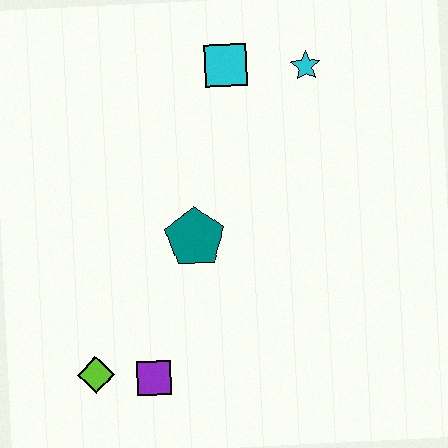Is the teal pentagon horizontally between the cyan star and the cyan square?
No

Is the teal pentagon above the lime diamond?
Yes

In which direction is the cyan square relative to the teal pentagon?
The cyan square is above the teal pentagon.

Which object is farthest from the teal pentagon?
The cyan star is farthest from the teal pentagon.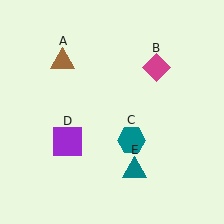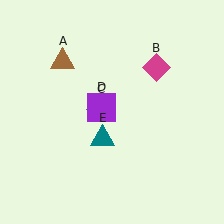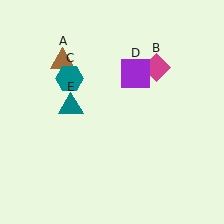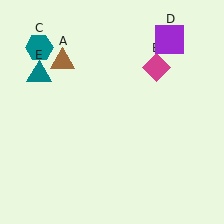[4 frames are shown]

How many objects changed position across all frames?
3 objects changed position: teal hexagon (object C), purple square (object D), teal triangle (object E).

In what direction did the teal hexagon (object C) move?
The teal hexagon (object C) moved up and to the left.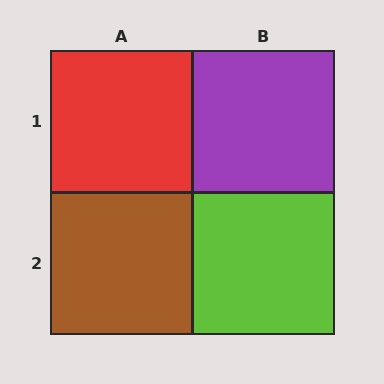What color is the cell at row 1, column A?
Red.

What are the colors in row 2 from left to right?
Brown, lime.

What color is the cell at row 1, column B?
Purple.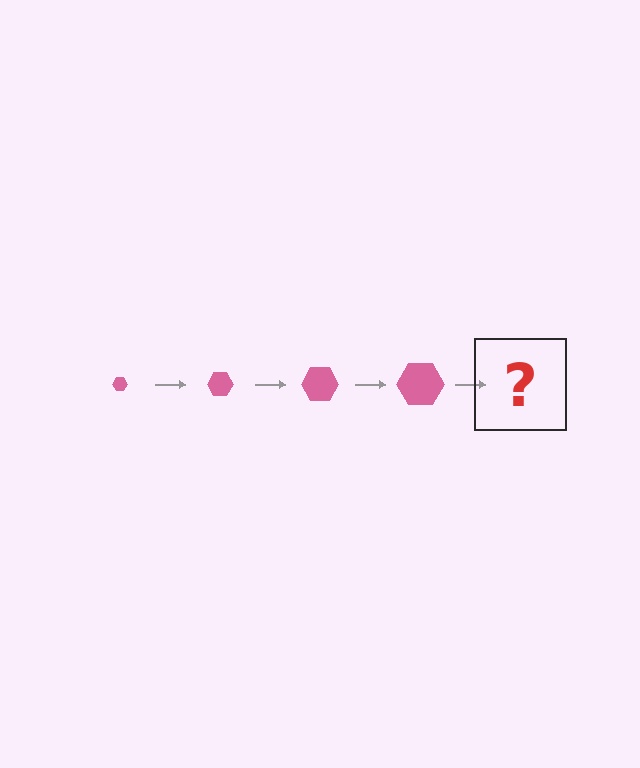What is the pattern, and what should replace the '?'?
The pattern is that the hexagon gets progressively larger each step. The '?' should be a pink hexagon, larger than the previous one.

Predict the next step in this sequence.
The next step is a pink hexagon, larger than the previous one.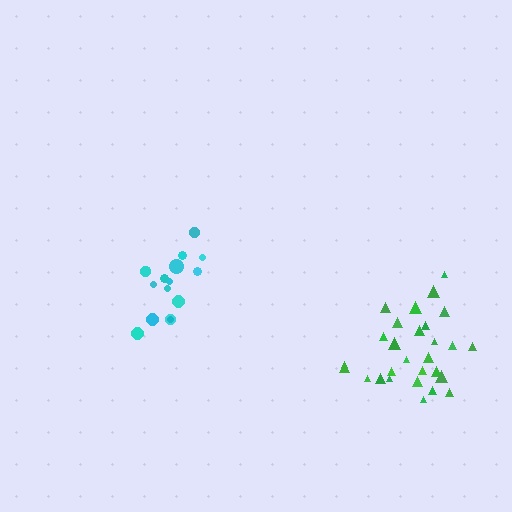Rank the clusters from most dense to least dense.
cyan, green.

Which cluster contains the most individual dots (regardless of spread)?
Green (28).